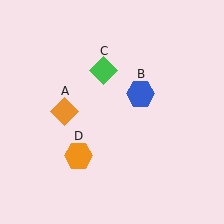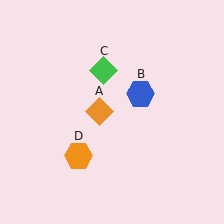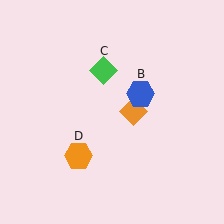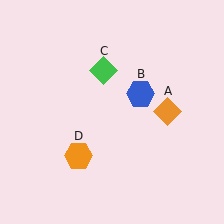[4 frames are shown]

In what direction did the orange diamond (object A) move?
The orange diamond (object A) moved right.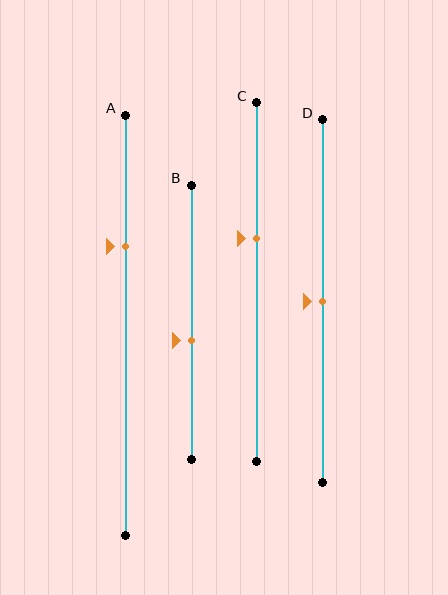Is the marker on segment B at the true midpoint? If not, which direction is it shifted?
No, the marker on segment B is shifted downward by about 6% of the segment length.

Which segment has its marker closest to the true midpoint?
Segment D has its marker closest to the true midpoint.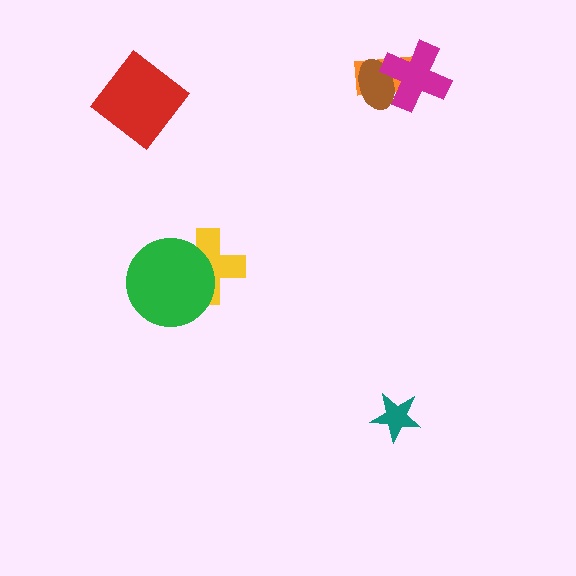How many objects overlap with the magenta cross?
2 objects overlap with the magenta cross.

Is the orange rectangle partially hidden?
Yes, it is partially covered by another shape.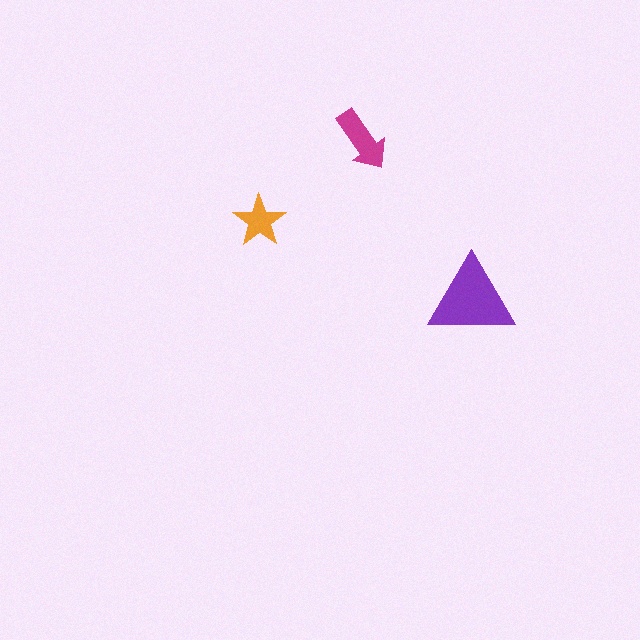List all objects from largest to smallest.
The purple triangle, the magenta arrow, the orange star.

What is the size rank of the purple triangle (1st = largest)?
1st.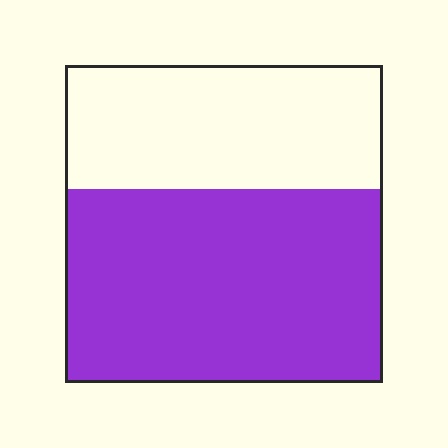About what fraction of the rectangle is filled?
About three fifths (3/5).